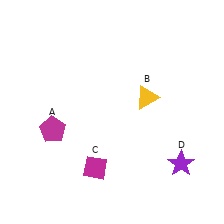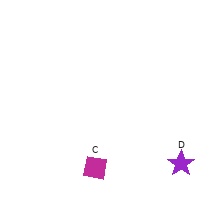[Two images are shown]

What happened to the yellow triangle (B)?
The yellow triangle (B) was removed in Image 2. It was in the top-right area of Image 1.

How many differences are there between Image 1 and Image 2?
There are 2 differences between the two images.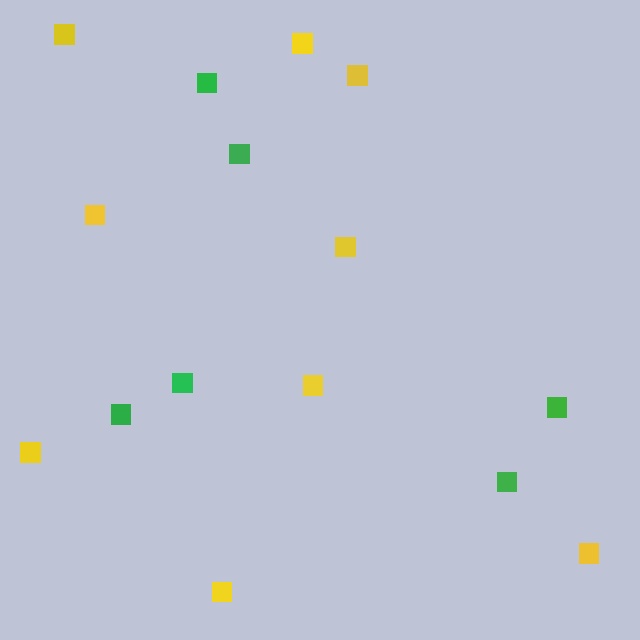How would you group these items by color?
There are 2 groups: one group of yellow squares (9) and one group of green squares (6).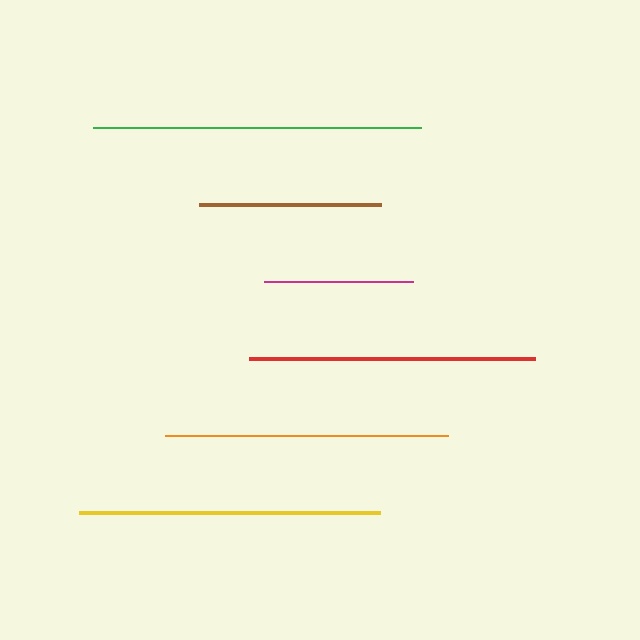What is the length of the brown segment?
The brown segment is approximately 182 pixels long.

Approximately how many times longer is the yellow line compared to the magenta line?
The yellow line is approximately 2.0 times the length of the magenta line.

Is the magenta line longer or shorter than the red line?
The red line is longer than the magenta line.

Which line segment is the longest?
The green line is the longest at approximately 328 pixels.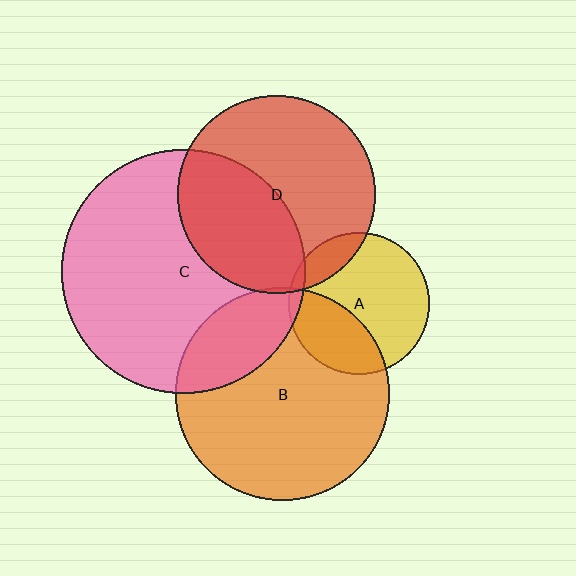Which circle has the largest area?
Circle C (pink).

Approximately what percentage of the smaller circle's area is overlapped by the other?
Approximately 5%.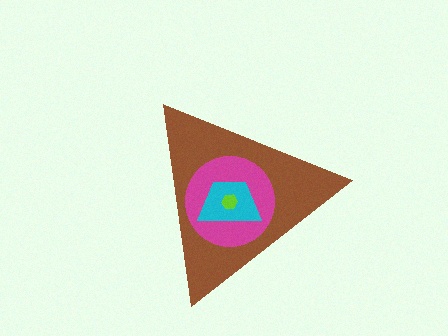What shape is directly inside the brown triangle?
The magenta circle.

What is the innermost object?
The lime hexagon.